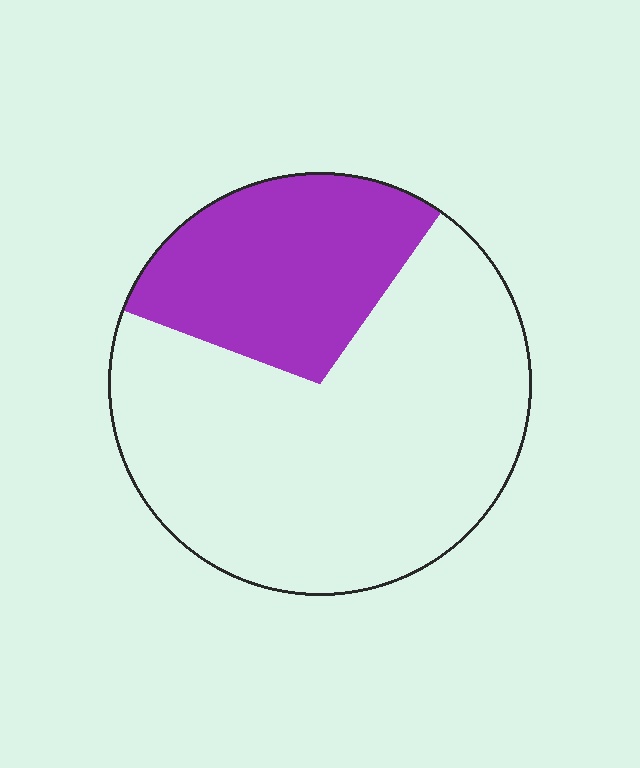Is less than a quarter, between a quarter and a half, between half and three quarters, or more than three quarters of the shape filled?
Between a quarter and a half.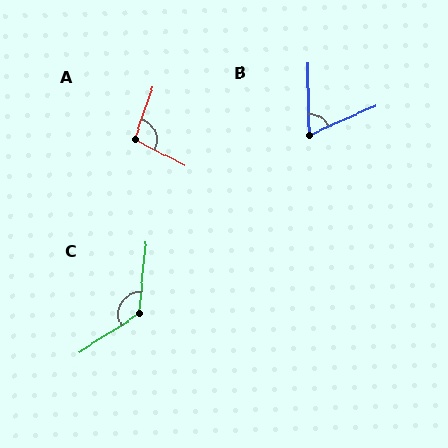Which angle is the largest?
C, at approximately 129 degrees.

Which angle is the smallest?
B, at approximately 67 degrees.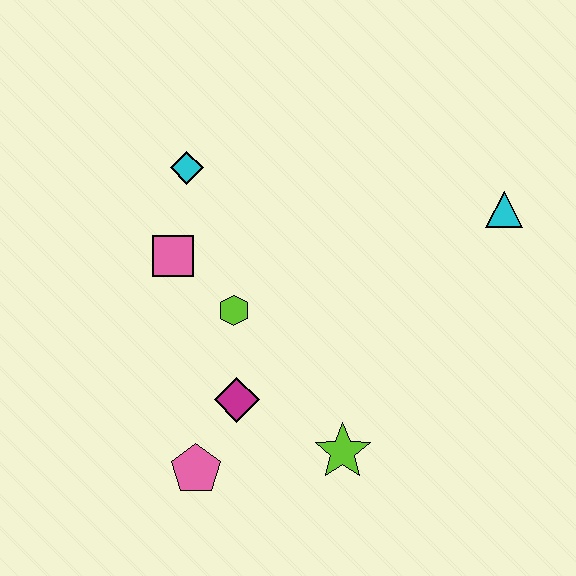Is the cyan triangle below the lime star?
No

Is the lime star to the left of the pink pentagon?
No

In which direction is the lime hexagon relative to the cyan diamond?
The lime hexagon is below the cyan diamond.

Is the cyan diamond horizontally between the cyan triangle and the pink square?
Yes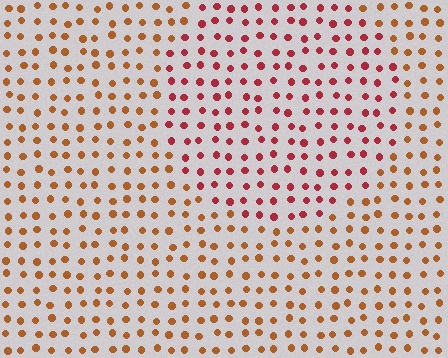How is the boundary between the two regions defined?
The boundary is defined purely by a slight shift in hue (about 35 degrees). Spacing, size, and orientation are identical on both sides.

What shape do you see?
I see a circle.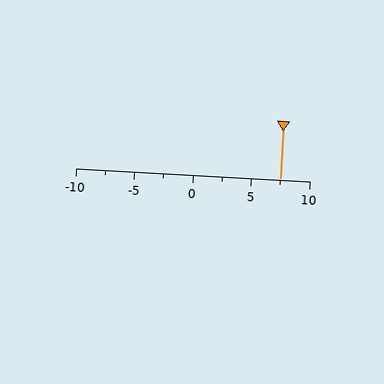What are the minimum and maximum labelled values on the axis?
The axis runs from -10 to 10.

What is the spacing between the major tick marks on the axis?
The major ticks are spaced 5 apart.